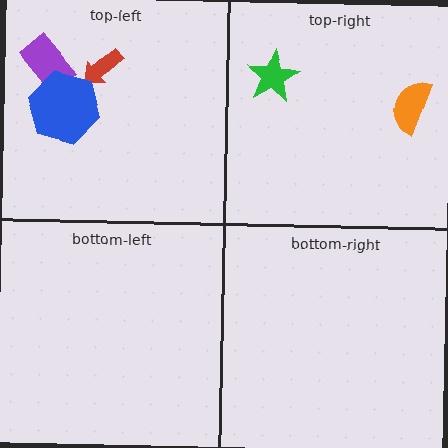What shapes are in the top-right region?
The green star, the orange semicircle.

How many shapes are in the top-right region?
2.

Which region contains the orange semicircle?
The top-right region.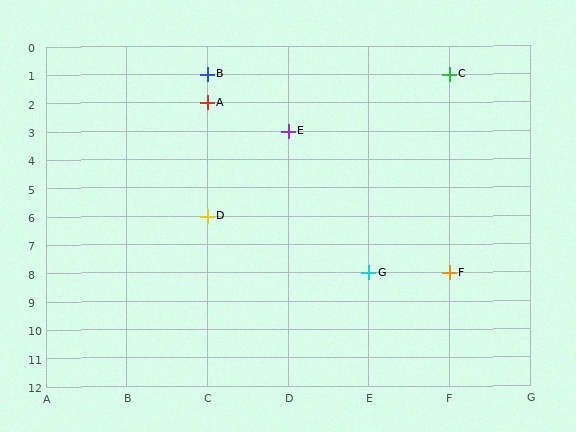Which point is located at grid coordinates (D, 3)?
Point E is at (D, 3).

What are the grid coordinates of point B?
Point B is at grid coordinates (C, 1).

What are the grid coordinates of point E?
Point E is at grid coordinates (D, 3).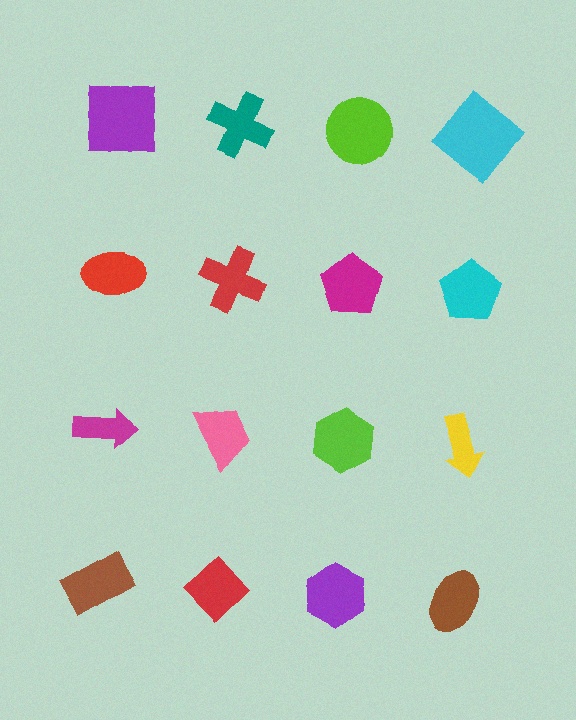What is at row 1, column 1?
A purple square.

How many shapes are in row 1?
4 shapes.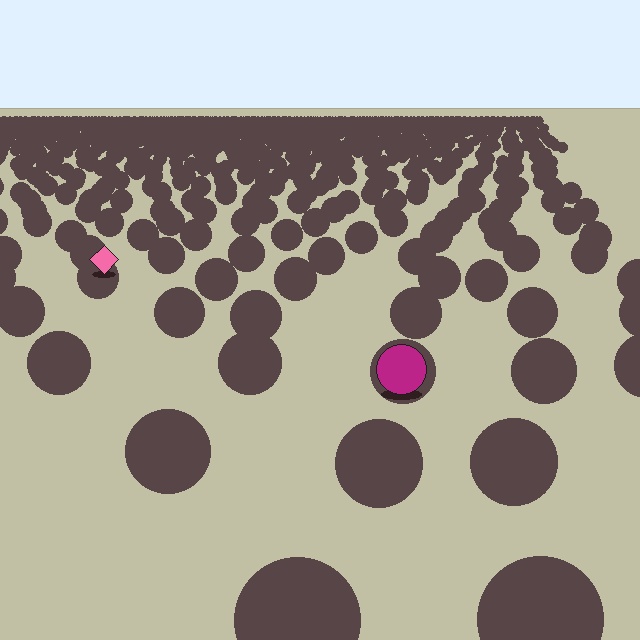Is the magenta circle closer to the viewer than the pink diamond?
Yes. The magenta circle is closer — you can tell from the texture gradient: the ground texture is coarser near it.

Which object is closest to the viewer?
The magenta circle is closest. The texture marks near it are larger and more spread out.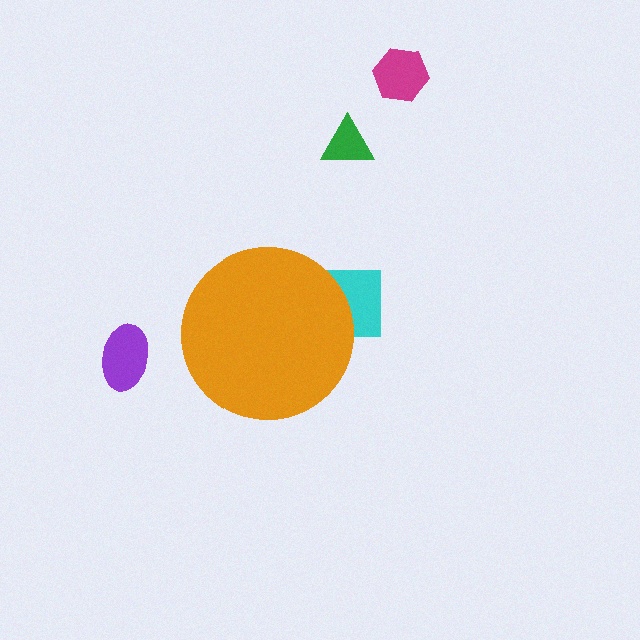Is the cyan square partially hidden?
Yes, the cyan square is partially hidden behind the orange circle.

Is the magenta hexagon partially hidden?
No, the magenta hexagon is fully visible.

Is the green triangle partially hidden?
No, the green triangle is fully visible.